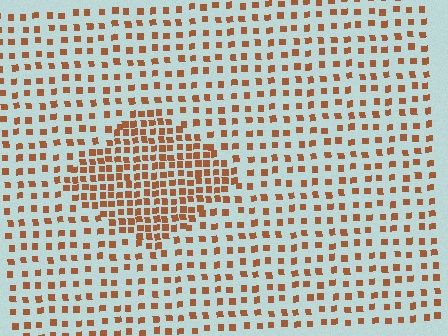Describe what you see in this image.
The image contains small brown elements arranged at two different densities. A diamond-shaped region is visible where the elements are more densely packed than the surrounding area.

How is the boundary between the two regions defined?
The boundary is defined by a change in element density (approximately 2.1x ratio). All elements are the same color, size, and shape.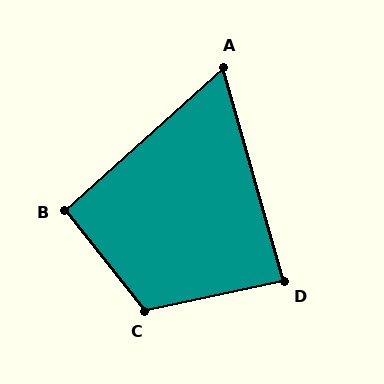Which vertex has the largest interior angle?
C, at approximately 116 degrees.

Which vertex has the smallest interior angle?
A, at approximately 64 degrees.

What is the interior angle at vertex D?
Approximately 86 degrees (approximately right).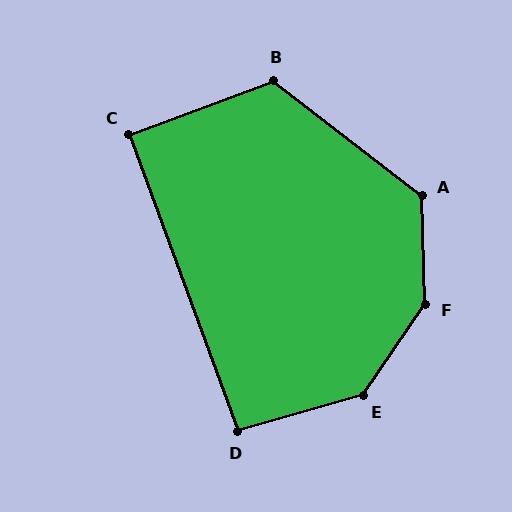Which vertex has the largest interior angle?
F, at approximately 144 degrees.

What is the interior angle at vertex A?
Approximately 130 degrees (obtuse).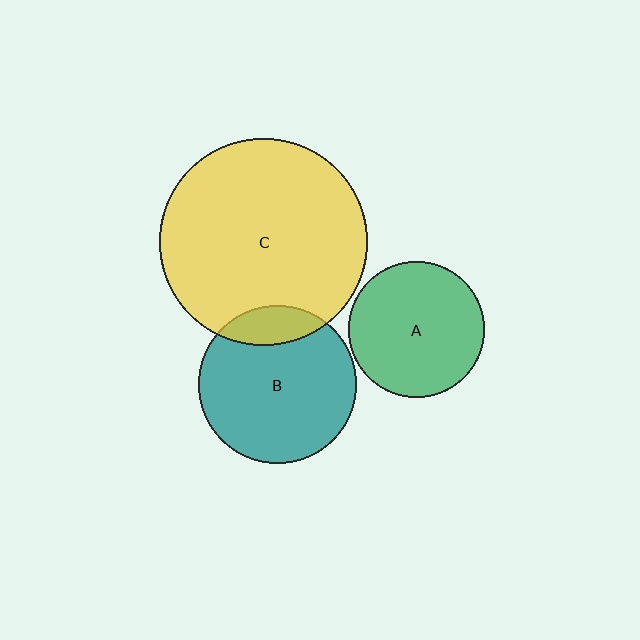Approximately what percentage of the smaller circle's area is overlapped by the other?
Approximately 15%.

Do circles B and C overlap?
Yes.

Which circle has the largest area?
Circle C (yellow).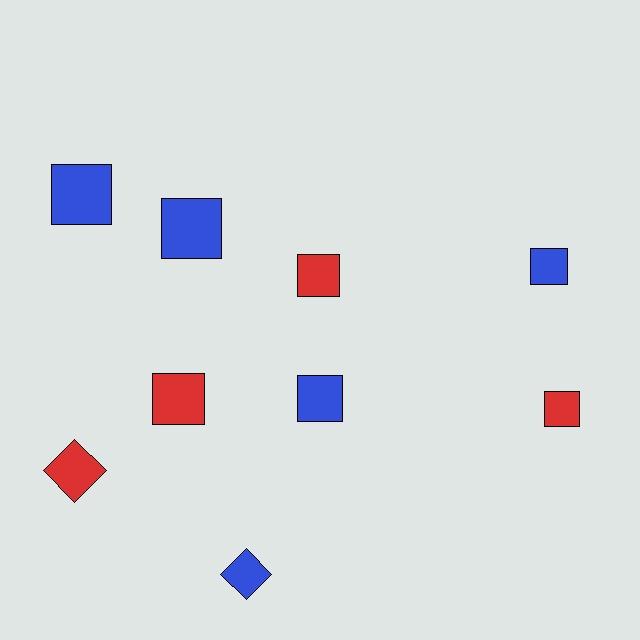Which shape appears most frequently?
Square, with 7 objects.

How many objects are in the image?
There are 9 objects.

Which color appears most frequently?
Blue, with 5 objects.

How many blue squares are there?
There are 4 blue squares.